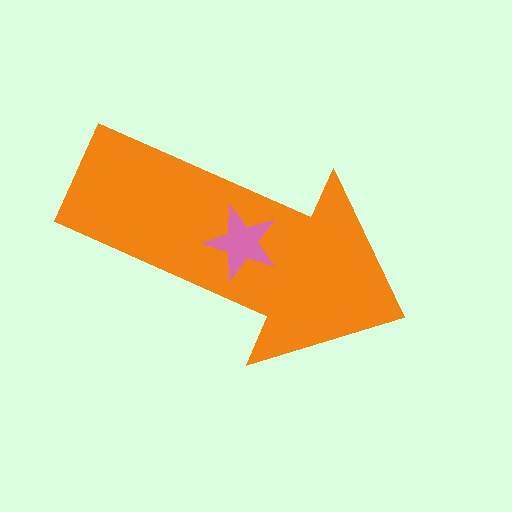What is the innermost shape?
The pink star.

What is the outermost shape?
The orange arrow.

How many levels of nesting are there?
2.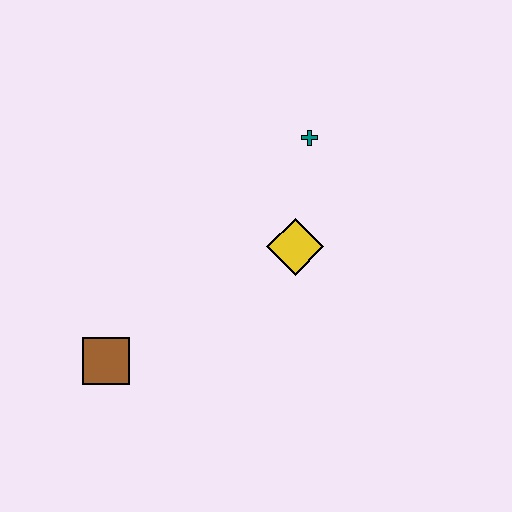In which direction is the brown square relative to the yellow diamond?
The brown square is to the left of the yellow diamond.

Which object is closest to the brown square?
The yellow diamond is closest to the brown square.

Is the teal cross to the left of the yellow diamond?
No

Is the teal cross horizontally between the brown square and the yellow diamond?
No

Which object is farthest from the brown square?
The teal cross is farthest from the brown square.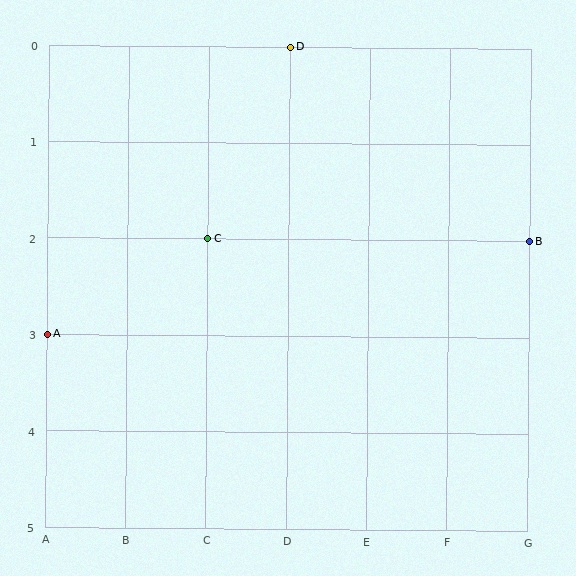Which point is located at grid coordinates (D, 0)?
Point D is at (D, 0).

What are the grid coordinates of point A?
Point A is at grid coordinates (A, 3).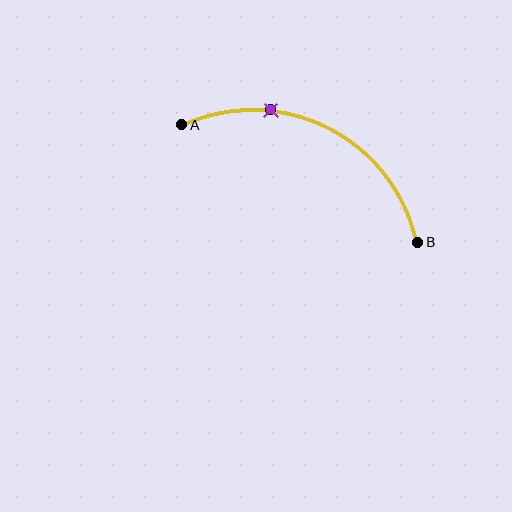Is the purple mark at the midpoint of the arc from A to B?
No. The purple mark lies on the arc but is closer to endpoint A. The arc midpoint would be at the point on the curve equidistant along the arc from both A and B.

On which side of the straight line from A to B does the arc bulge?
The arc bulges above the straight line connecting A and B.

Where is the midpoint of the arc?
The arc midpoint is the point on the curve farthest from the straight line joining A and B. It sits above that line.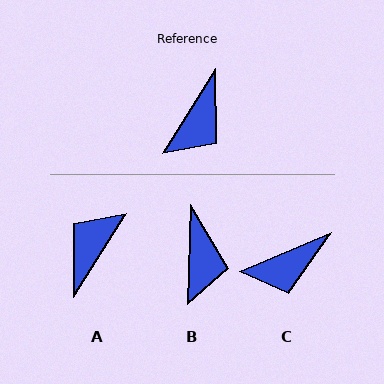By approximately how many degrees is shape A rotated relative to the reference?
Approximately 179 degrees counter-clockwise.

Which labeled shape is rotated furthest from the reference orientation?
A, about 179 degrees away.